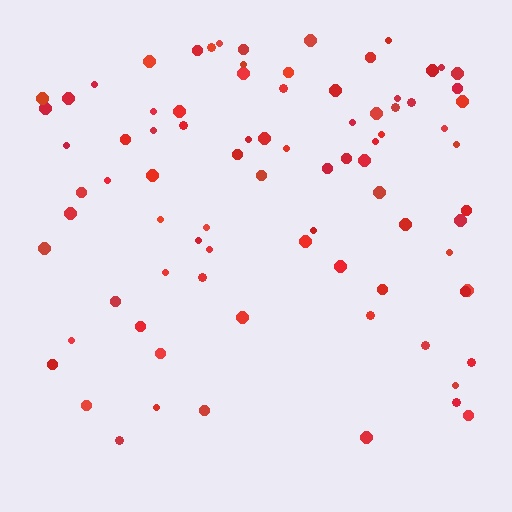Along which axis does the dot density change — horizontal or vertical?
Vertical.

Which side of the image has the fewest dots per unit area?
The bottom.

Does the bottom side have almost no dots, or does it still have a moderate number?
Still a moderate number, just noticeably fewer than the top.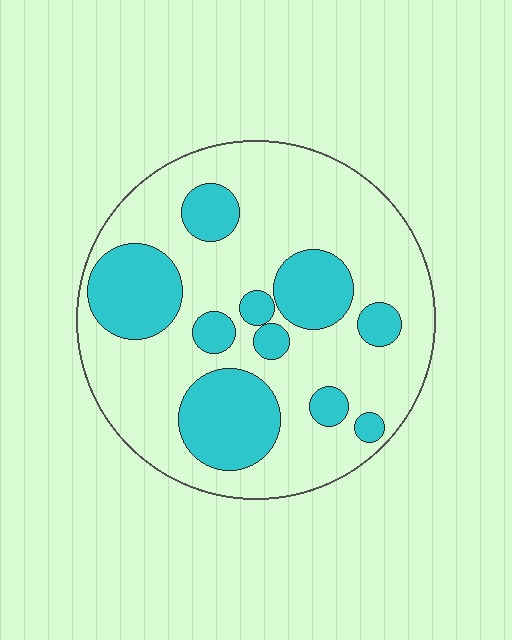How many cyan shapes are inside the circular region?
10.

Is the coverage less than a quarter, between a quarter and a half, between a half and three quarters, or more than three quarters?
Between a quarter and a half.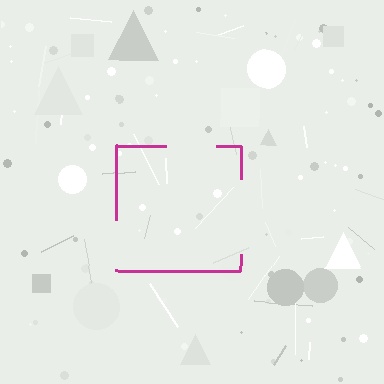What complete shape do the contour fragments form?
The contour fragments form a square.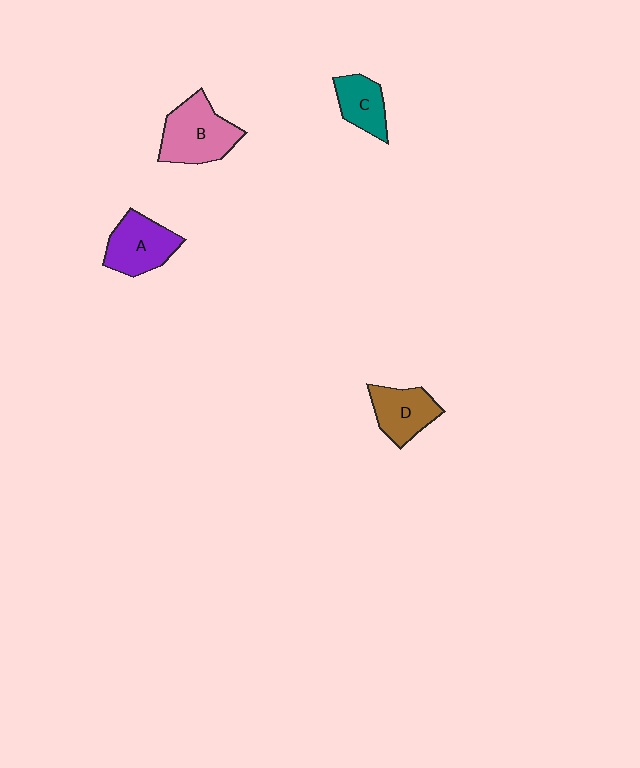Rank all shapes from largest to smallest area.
From largest to smallest: B (pink), A (purple), D (brown), C (teal).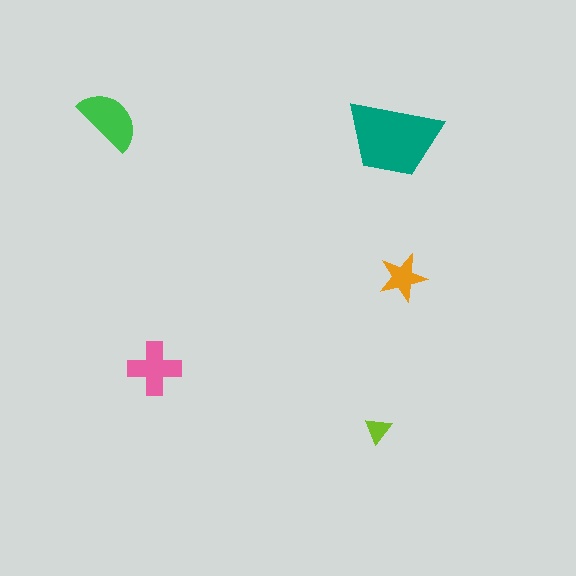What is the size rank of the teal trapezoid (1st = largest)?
1st.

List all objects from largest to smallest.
The teal trapezoid, the green semicircle, the pink cross, the orange star, the lime triangle.